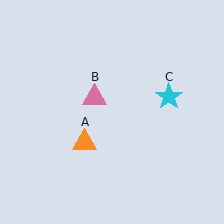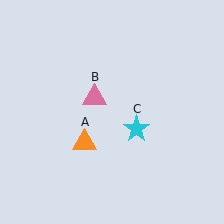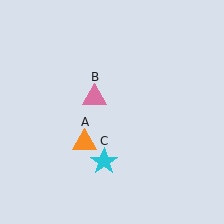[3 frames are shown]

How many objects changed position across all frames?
1 object changed position: cyan star (object C).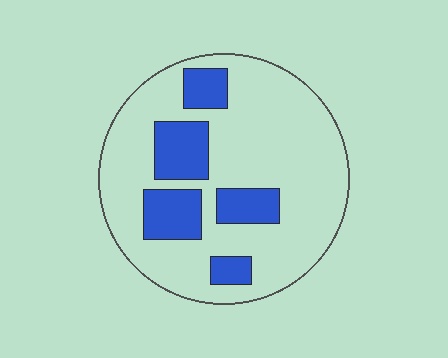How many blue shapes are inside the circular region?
5.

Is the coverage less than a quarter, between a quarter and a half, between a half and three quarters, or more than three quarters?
Less than a quarter.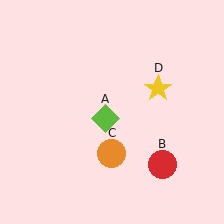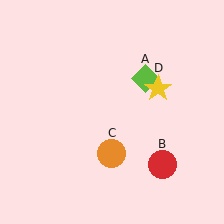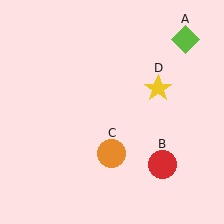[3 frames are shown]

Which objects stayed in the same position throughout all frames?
Red circle (object B) and orange circle (object C) and yellow star (object D) remained stationary.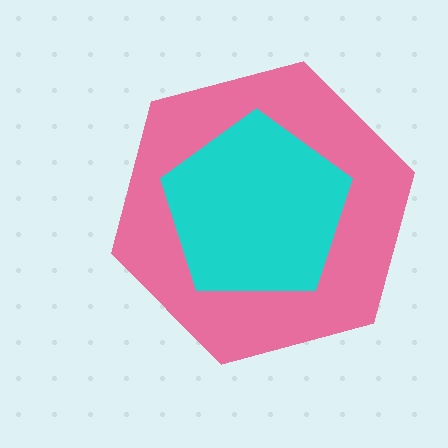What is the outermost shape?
The pink hexagon.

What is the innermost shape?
The cyan pentagon.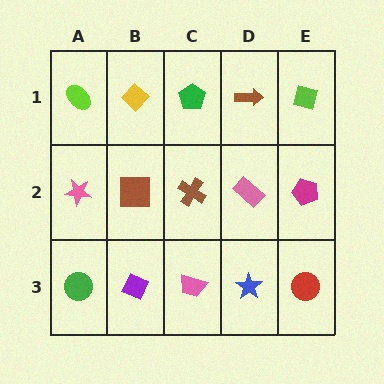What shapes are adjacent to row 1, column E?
A magenta pentagon (row 2, column E), a brown arrow (row 1, column D).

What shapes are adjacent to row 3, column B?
A brown square (row 2, column B), a green circle (row 3, column A), a pink trapezoid (row 3, column C).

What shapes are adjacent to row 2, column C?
A green pentagon (row 1, column C), a pink trapezoid (row 3, column C), a brown square (row 2, column B), a pink rectangle (row 2, column D).